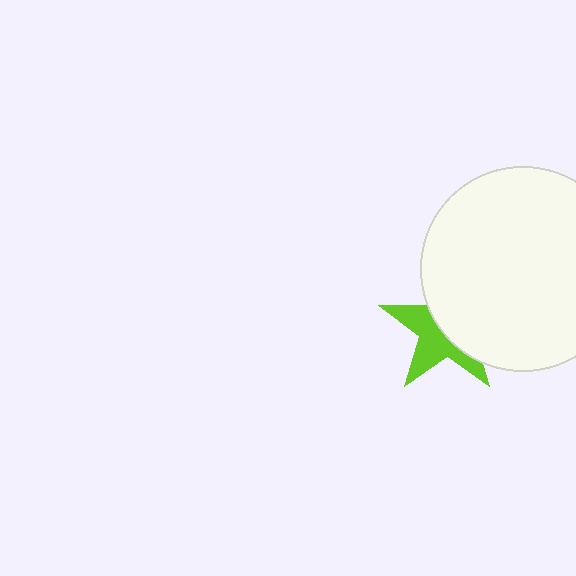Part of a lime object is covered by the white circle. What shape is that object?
It is a star.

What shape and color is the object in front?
The object in front is a white circle.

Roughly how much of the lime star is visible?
About half of it is visible (roughly 47%).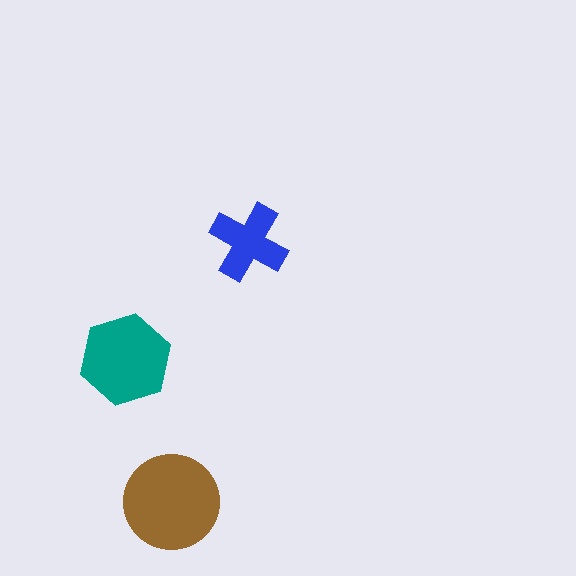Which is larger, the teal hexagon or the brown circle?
The brown circle.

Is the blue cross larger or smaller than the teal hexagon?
Smaller.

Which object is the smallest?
The blue cross.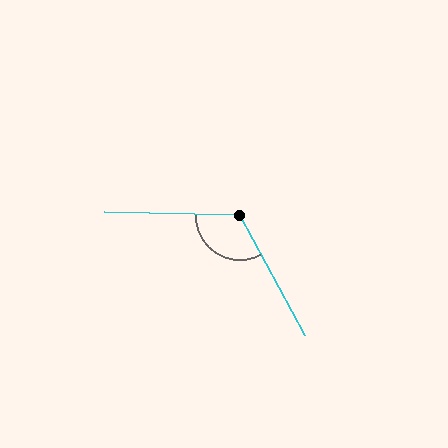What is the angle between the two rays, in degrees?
Approximately 120 degrees.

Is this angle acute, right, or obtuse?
It is obtuse.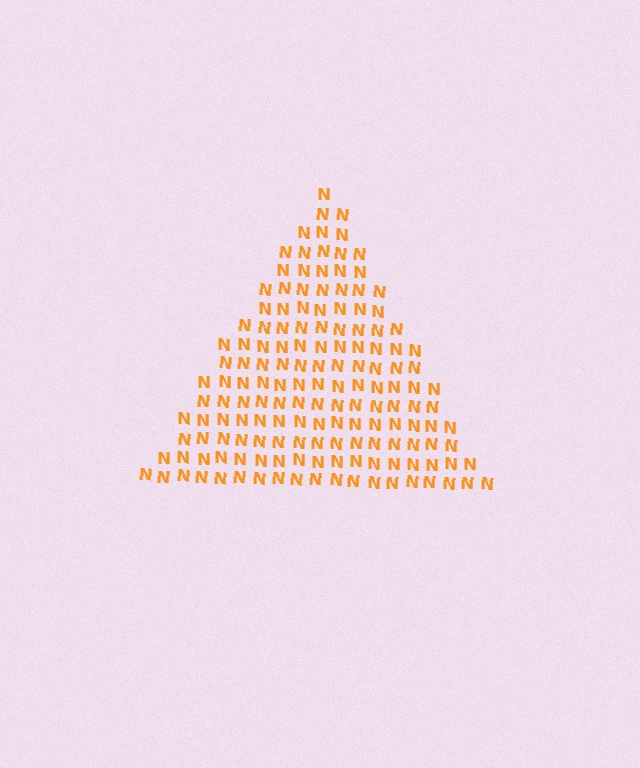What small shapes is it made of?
It is made of small letter N's.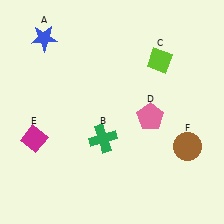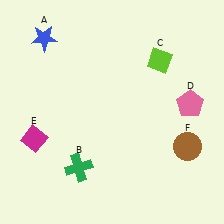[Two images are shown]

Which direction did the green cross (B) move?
The green cross (B) moved down.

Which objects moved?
The objects that moved are: the green cross (B), the pink pentagon (D).